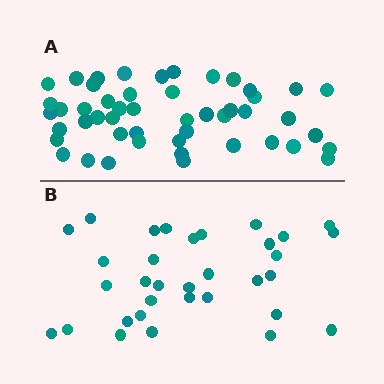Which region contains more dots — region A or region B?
Region A (the top region) has more dots.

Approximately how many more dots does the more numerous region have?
Region A has approximately 15 more dots than region B.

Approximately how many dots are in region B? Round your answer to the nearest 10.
About 30 dots. (The exact count is 33, which rounds to 30.)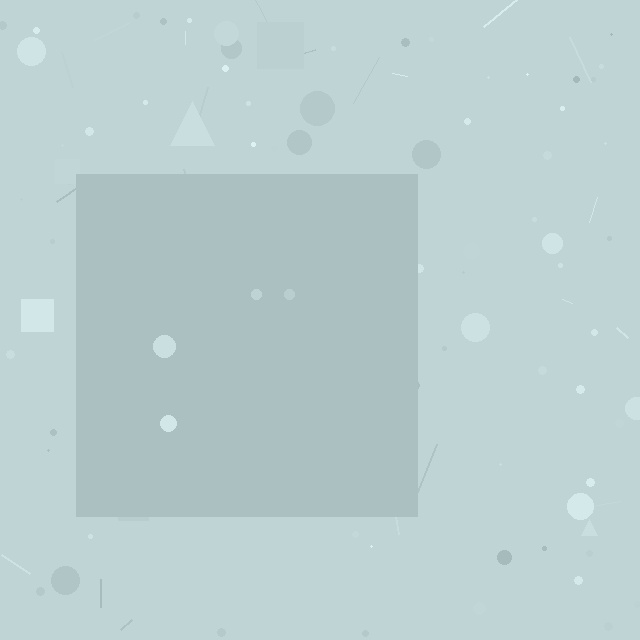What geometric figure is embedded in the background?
A square is embedded in the background.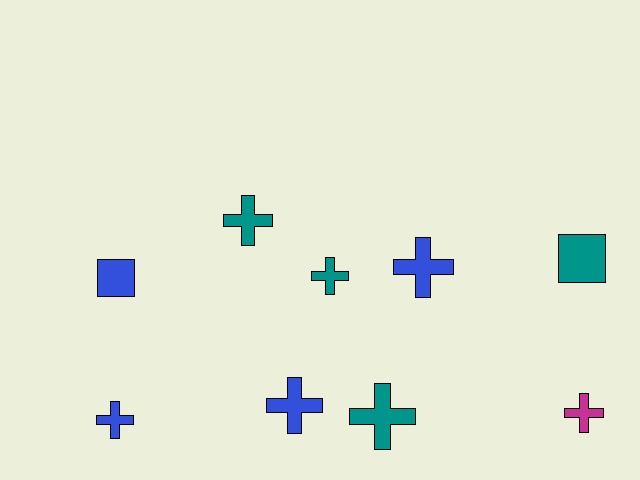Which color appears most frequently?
Teal, with 4 objects.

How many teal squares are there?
There is 1 teal square.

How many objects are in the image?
There are 9 objects.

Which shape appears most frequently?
Cross, with 7 objects.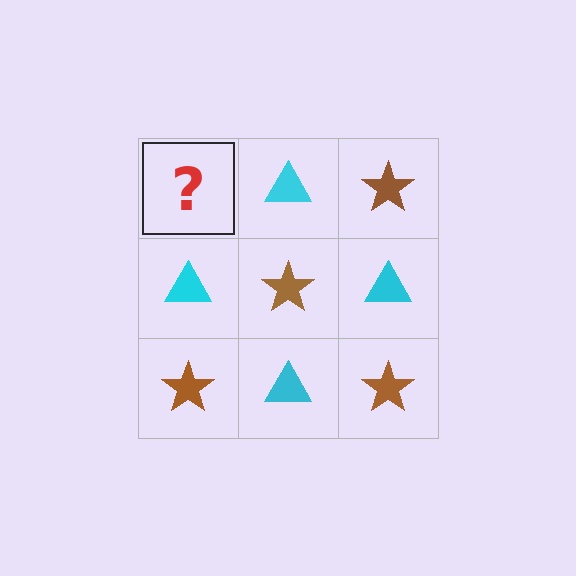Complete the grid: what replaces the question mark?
The question mark should be replaced with a brown star.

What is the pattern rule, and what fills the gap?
The rule is that it alternates brown star and cyan triangle in a checkerboard pattern. The gap should be filled with a brown star.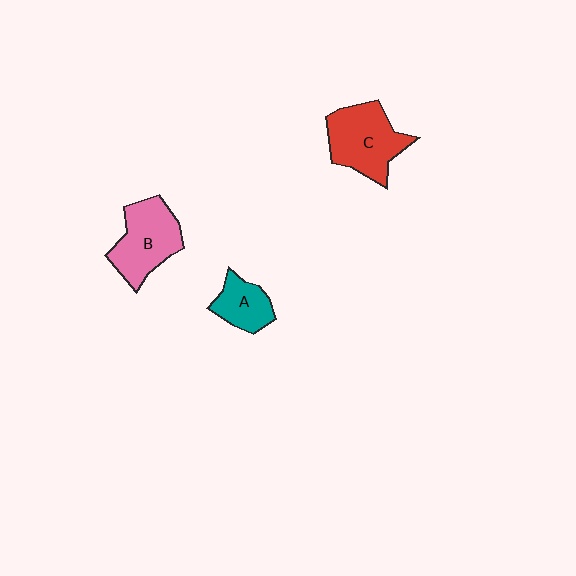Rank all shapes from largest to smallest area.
From largest to smallest: C (red), B (pink), A (teal).